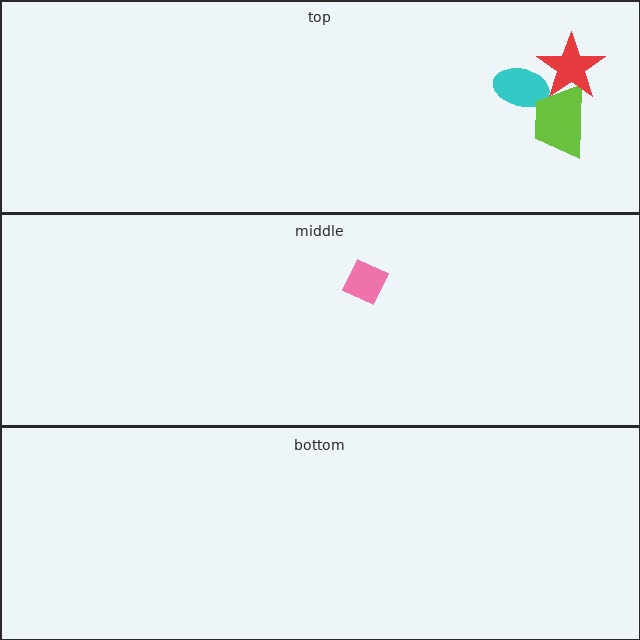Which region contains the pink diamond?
The middle region.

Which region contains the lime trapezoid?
The top region.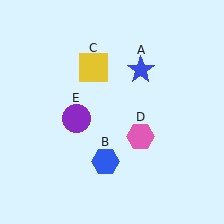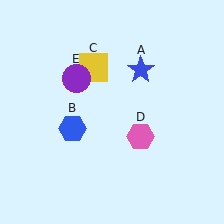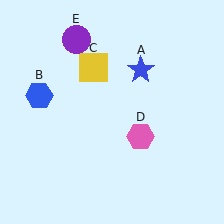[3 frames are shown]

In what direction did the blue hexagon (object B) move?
The blue hexagon (object B) moved up and to the left.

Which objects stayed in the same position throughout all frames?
Blue star (object A) and yellow square (object C) and pink hexagon (object D) remained stationary.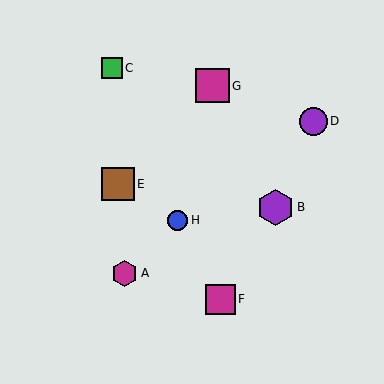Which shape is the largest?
The purple hexagon (labeled B) is the largest.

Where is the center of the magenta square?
The center of the magenta square is at (212, 86).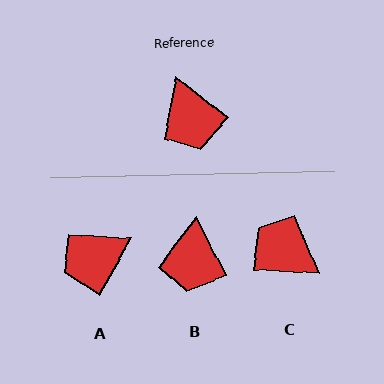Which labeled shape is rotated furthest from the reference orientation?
C, about 145 degrees away.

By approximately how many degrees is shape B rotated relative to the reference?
Approximately 26 degrees clockwise.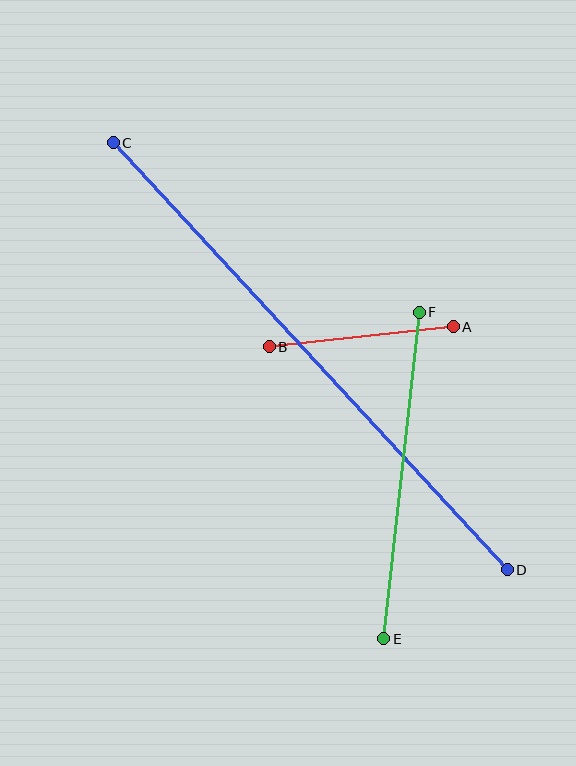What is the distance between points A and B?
The distance is approximately 185 pixels.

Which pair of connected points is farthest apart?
Points C and D are farthest apart.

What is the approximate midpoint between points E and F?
The midpoint is at approximately (401, 475) pixels.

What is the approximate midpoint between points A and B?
The midpoint is at approximately (361, 337) pixels.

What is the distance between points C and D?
The distance is approximately 581 pixels.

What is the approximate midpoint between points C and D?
The midpoint is at approximately (310, 356) pixels.